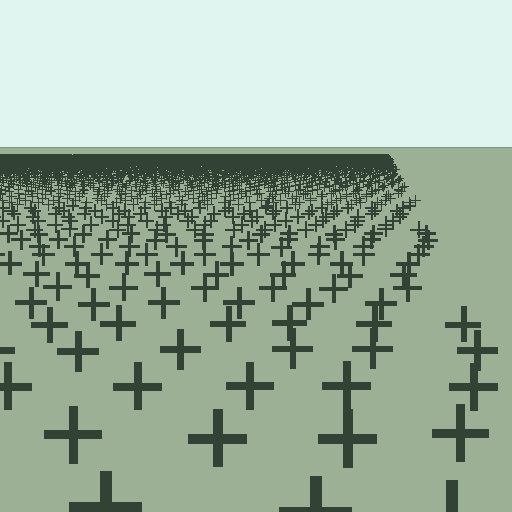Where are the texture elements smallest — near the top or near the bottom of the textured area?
Near the top.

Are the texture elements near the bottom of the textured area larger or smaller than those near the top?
Larger. Near the bottom, elements are closer to the viewer and appear at a bigger on-screen size.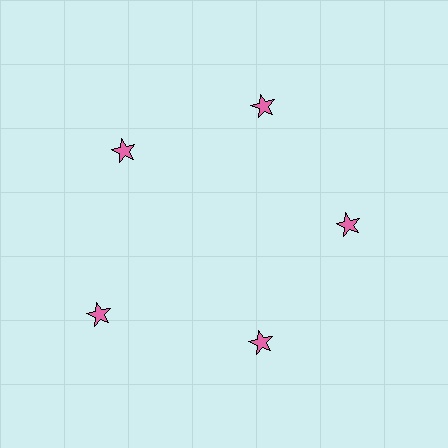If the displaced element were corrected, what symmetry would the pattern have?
It would have 5-fold rotational symmetry — the pattern would map onto itself every 72 degrees.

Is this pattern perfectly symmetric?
No. The 5 pink stars are arranged in a ring, but one element near the 8 o'clock position is pushed outward from the center, breaking the 5-fold rotational symmetry.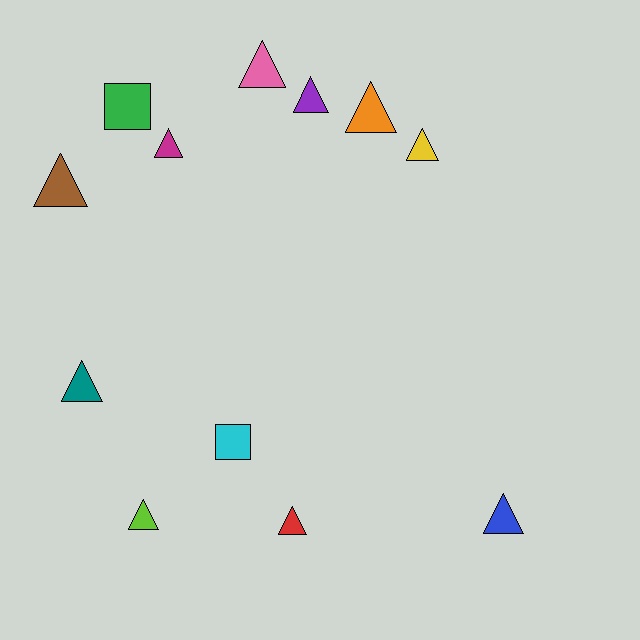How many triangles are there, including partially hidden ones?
There are 10 triangles.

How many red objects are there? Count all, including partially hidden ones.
There is 1 red object.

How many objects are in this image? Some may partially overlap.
There are 12 objects.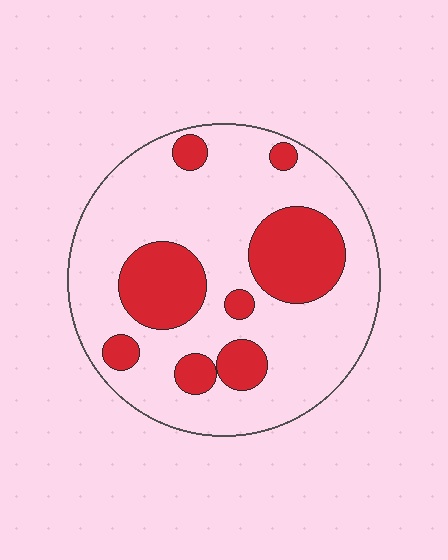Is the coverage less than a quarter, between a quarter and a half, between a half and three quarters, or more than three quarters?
Between a quarter and a half.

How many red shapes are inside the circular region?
8.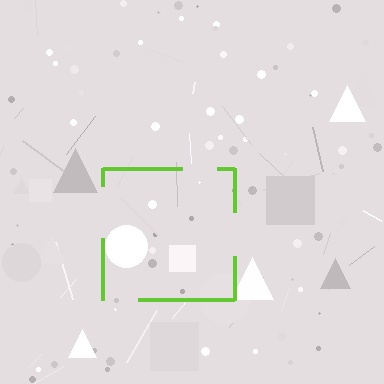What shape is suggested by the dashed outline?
The dashed outline suggests a square.